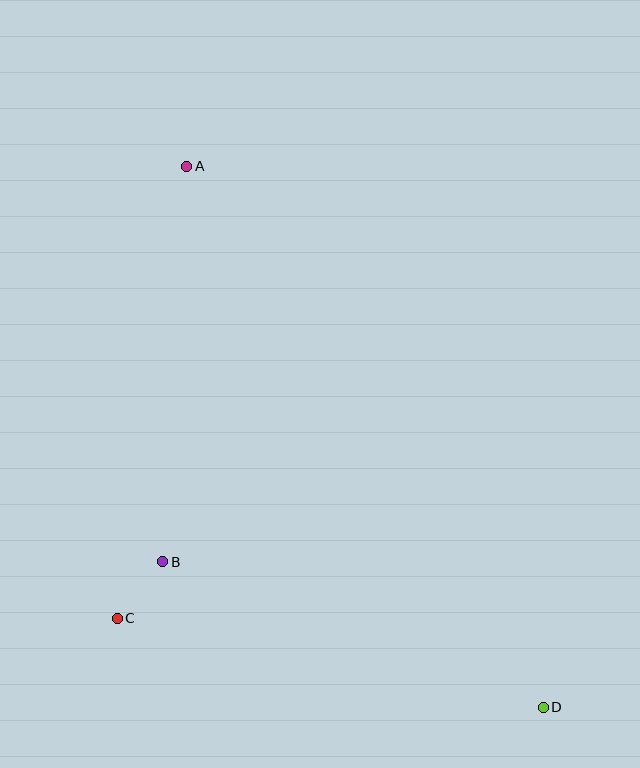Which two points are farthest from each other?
Points A and D are farthest from each other.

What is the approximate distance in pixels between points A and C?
The distance between A and C is approximately 457 pixels.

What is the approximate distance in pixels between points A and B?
The distance between A and B is approximately 396 pixels.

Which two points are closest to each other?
Points B and C are closest to each other.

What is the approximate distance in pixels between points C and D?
The distance between C and D is approximately 435 pixels.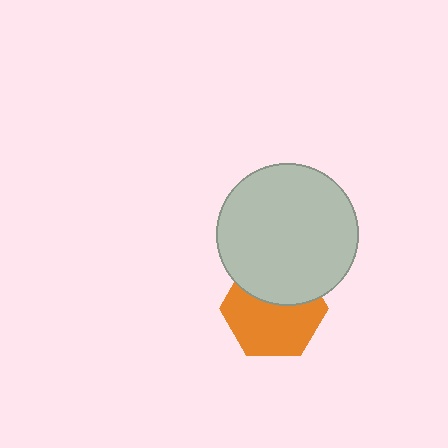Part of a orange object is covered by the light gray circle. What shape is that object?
It is a hexagon.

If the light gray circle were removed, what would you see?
You would see the complete orange hexagon.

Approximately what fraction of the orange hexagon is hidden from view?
Roughly 38% of the orange hexagon is hidden behind the light gray circle.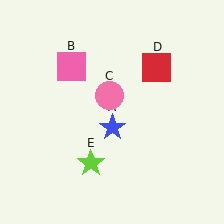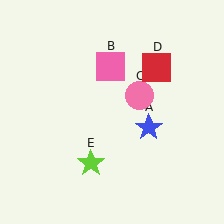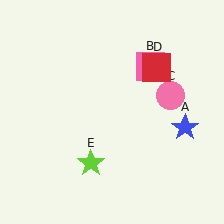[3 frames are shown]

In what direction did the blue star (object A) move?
The blue star (object A) moved right.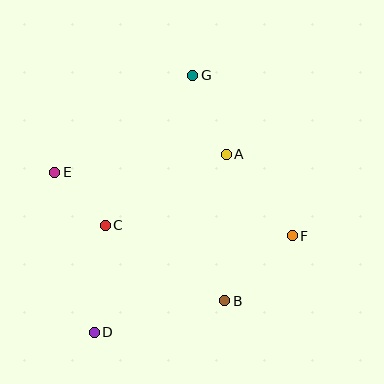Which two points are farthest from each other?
Points D and G are farthest from each other.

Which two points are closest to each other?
Points C and E are closest to each other.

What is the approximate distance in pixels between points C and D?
The distance between C and D is approximately 108 pixels.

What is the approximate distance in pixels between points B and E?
The distance between B and E is approximately 213 pixels.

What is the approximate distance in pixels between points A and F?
The distance between A and F is approximately 105 pixels.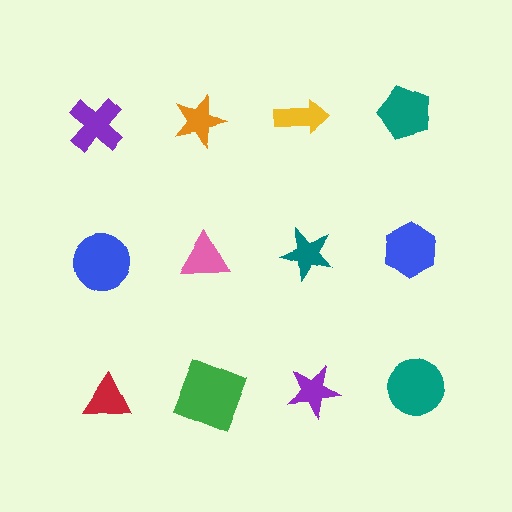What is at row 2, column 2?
A pink triangle.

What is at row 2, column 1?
A blue circle.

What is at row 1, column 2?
An orange star.